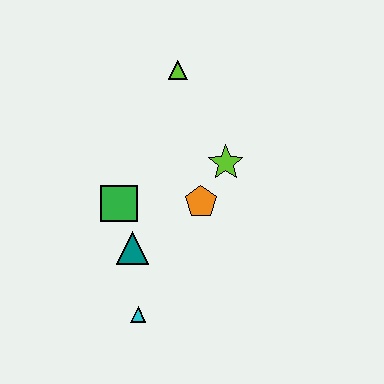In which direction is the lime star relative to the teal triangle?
The lime star is to the right of the teal triangle.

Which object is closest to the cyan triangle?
The teal triangle is closest to the cyan triangle.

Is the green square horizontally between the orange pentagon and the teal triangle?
No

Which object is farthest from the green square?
The lime triangle is farthest from the green square.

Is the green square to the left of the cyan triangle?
Yes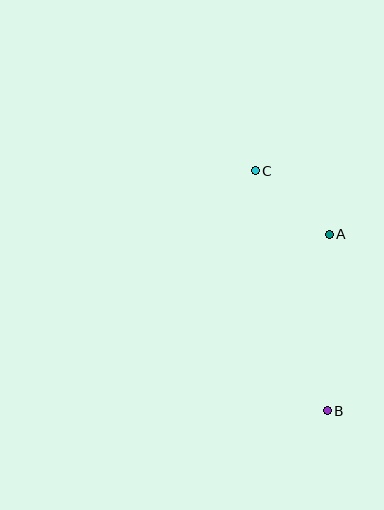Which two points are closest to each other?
Points A and C are closest to each other.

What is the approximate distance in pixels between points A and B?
The distance between A and B is approximately 177 pixels.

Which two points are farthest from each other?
Points B and C are farthest from each other.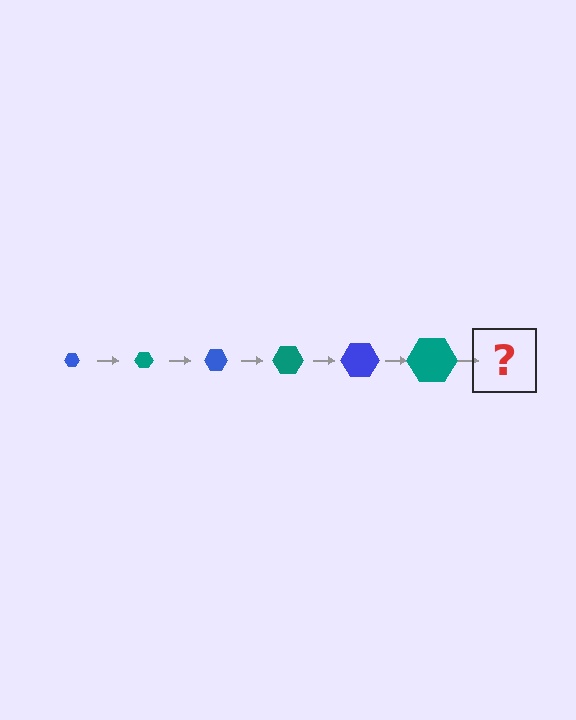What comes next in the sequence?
The next element should be a blue hexagon, larger than the previous one.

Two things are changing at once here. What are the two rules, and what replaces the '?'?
The two rules are that the hexagon grows larger each step and the color cycles through blue and teal. The '?' should be a blue hexagon, larger than the previous one.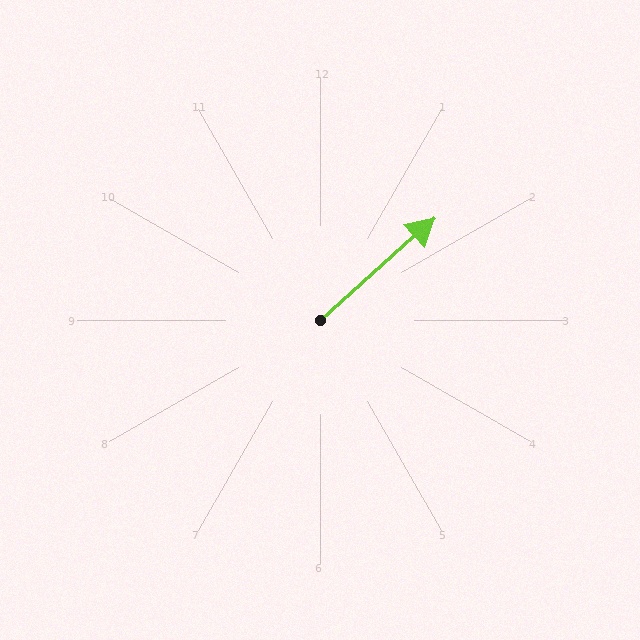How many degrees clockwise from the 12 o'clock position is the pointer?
Approximately 48 degrees.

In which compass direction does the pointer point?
Northeast.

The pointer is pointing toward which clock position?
Roughly 2 o'clock.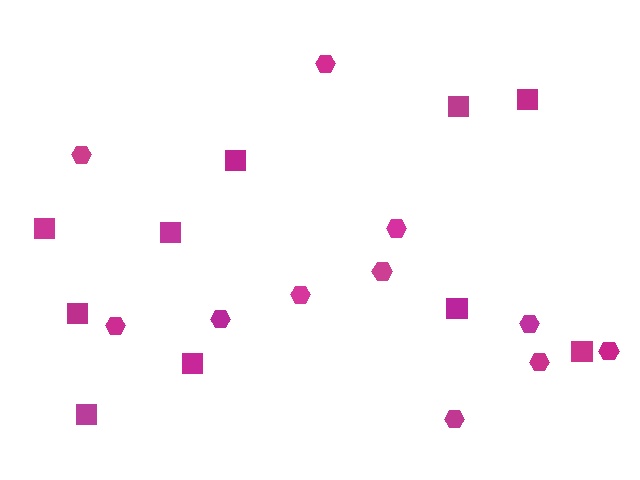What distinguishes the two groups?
There are 2 groups: one group of squares (10) and one group of hexagons (11).